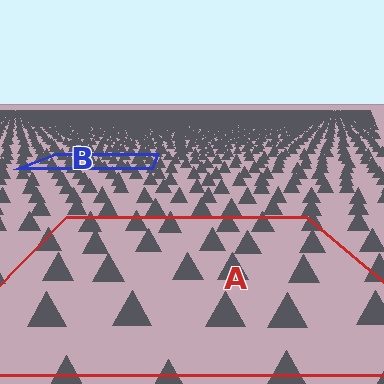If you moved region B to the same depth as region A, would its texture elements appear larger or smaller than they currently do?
They would appear larger. At a closer depth, the same texture elements are projected at a bigger on-screen size.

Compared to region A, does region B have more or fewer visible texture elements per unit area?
Region B has more texture elements per unit area — they are packed more densely because it is farther away.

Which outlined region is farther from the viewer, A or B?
Region B is farther from the viewer — the texture elements inside it appear smaller and more densely packed.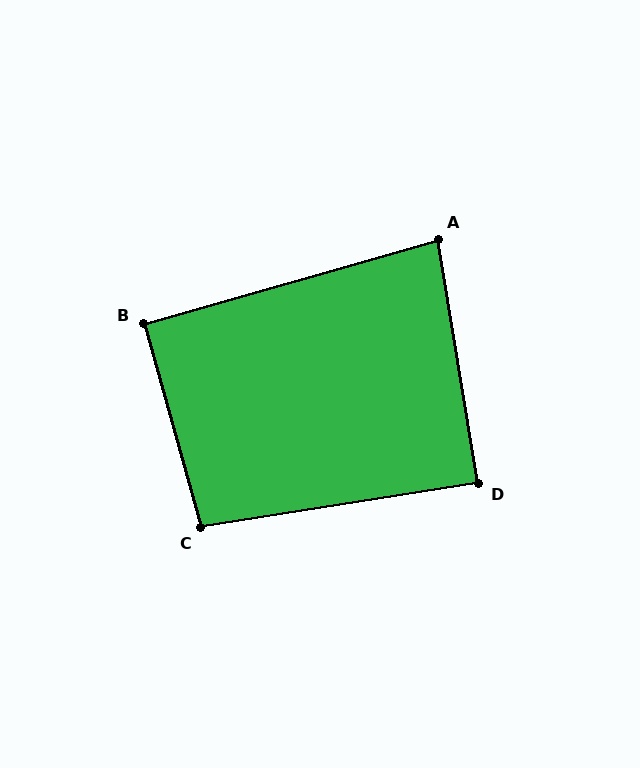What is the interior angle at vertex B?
Approximately 90 degrees (approximately right).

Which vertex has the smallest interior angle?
A, at approximately 83 degrees.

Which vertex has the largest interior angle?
C, at approximately 97 degrees.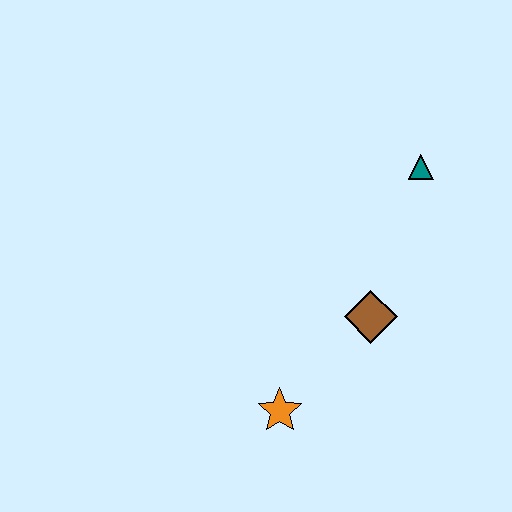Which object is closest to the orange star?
The brown diamond is closest to the orange star.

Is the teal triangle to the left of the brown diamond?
No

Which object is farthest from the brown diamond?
The teal triangle is farthest from the brown diamond.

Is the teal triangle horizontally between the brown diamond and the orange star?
No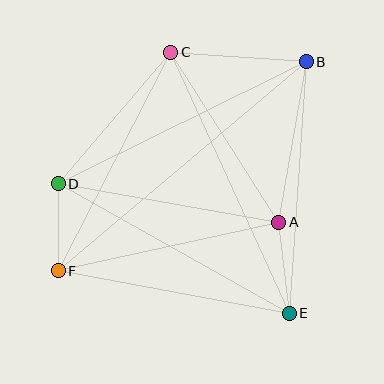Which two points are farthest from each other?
Points B and F are farthest from each other.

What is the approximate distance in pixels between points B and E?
The distance between B and E is approximately 252 pixels.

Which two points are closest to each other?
Points D and F are closest to each other.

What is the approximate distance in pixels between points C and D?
The distance between C and D is approximately 173 pixels.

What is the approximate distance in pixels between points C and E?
The distance between C and E is approximately 287 pixels.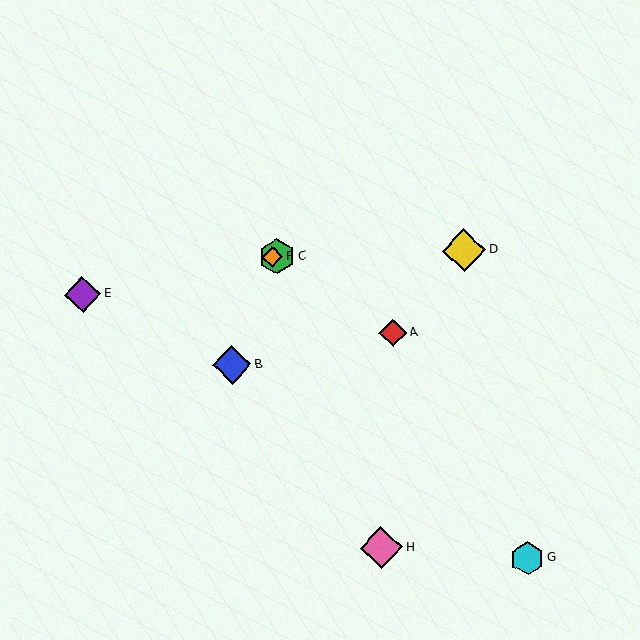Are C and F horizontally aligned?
Yes, both are at y≈256.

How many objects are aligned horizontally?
3 objects (C, D, F) are aligned horizontally.